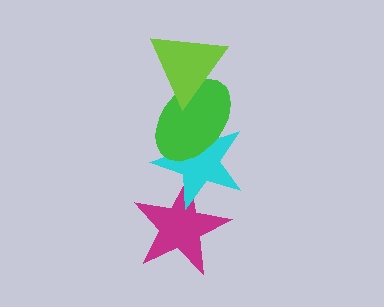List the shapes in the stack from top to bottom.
From top to bottom: the lime triangle, the green ellipse, the cyan star, the magenta star.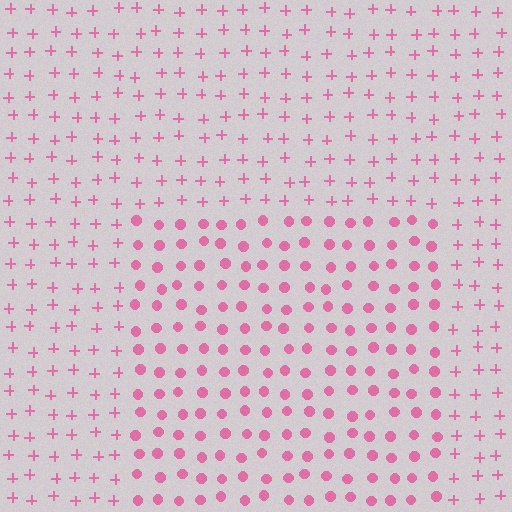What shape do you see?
I see a rectangle.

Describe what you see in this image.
The image is filled with small pink elements arranged in a uniform grid. A rectangle-shaped region contains circles, while the surrounding area contains plus signs. The boundary is defined purely by the change in element shape.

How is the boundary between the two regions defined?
The boundary is defined by a change in element shape: circles inside vs. plus signs outside. All elements share the same color and spacing.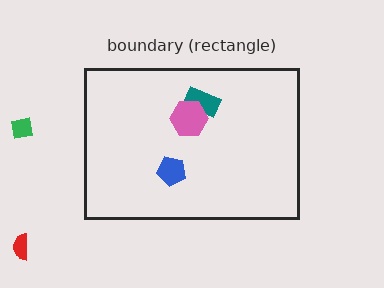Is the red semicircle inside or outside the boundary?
Outside.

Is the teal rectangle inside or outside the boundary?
Inside.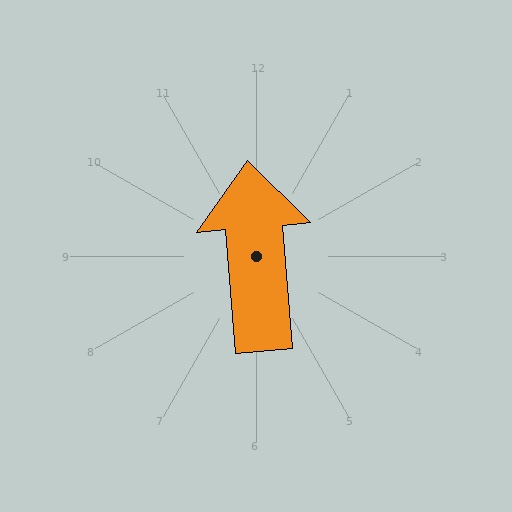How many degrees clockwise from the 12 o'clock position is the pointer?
Approximately 355 degrees.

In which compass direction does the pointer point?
North.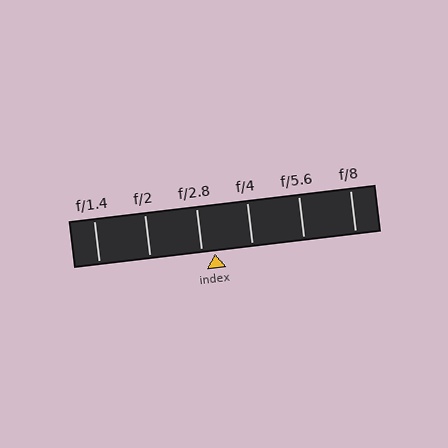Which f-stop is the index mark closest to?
The index mark is closest to f/2.8.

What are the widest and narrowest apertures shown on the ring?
The widest aperture shown is f/1.4 and the narrowest is f/8.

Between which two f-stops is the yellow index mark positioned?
The index mark is between f/2.8 and f/4.